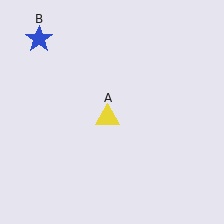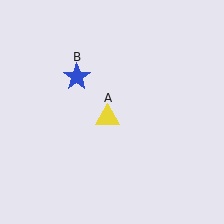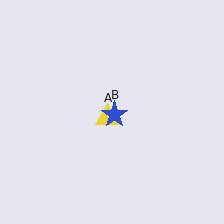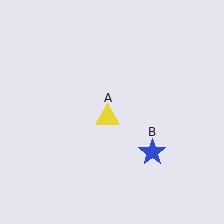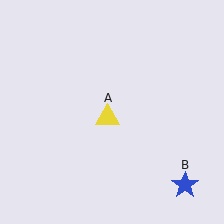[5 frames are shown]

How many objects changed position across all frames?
1 object changed position: blue star (object B).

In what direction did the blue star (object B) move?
The blue star (object B) moved down and to the right.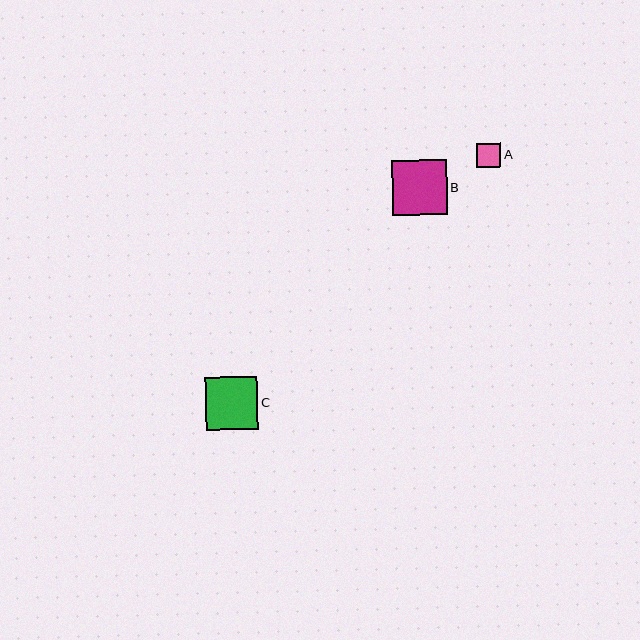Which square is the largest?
Square B is the largest with a size of approximately 55 pixels.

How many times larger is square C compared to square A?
Square C is approximately 2.2 times the size of square A.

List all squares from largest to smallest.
From largest to smallest: B, C, A.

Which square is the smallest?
Square A is the smallest with a size of approximately 24 pixels.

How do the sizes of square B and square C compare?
Square B and square C are approximately the same size.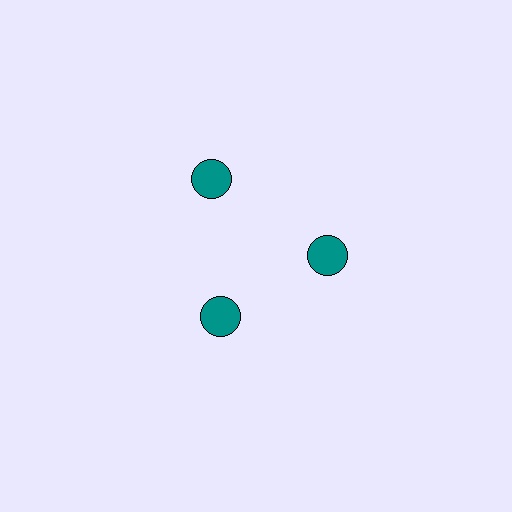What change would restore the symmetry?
The symmetry would be restored by moving it inward, back onto the ring so that all 3 circles sit at equal angles and equal distance from the center.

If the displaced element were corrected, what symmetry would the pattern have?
It would have 3-fold rotational symmetry — the pattern would map onto itself every 120 degrees.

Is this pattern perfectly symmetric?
No. The 3 teal circles are arranged in a ring, but one element near the 11 o'clock position is pushed outward from the center, breaking the 3-fold rotational symmetry.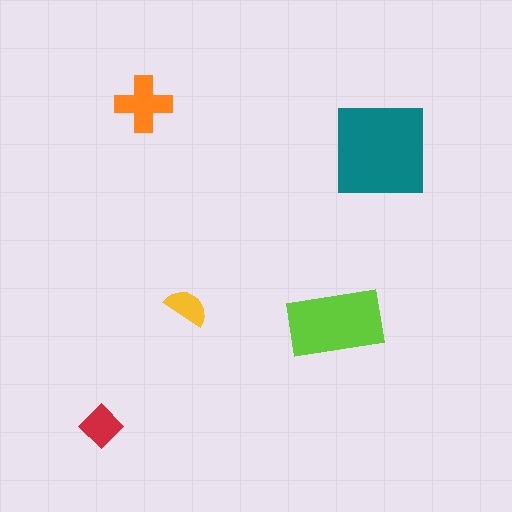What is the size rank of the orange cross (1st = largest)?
3rd.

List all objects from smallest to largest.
The yellow semicircle, the red diamond, the orange cross, the lime rectangle, the teal square.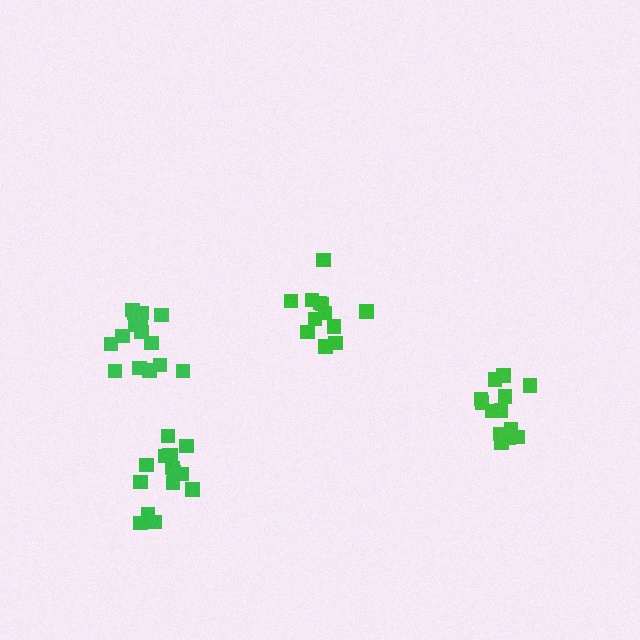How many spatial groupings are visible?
There are 4 spatial groupings.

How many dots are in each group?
Group 1: 17 dots, Group 2: 12 dots, Group 3: 13 dots, Group 4: 15 dots (57 total).